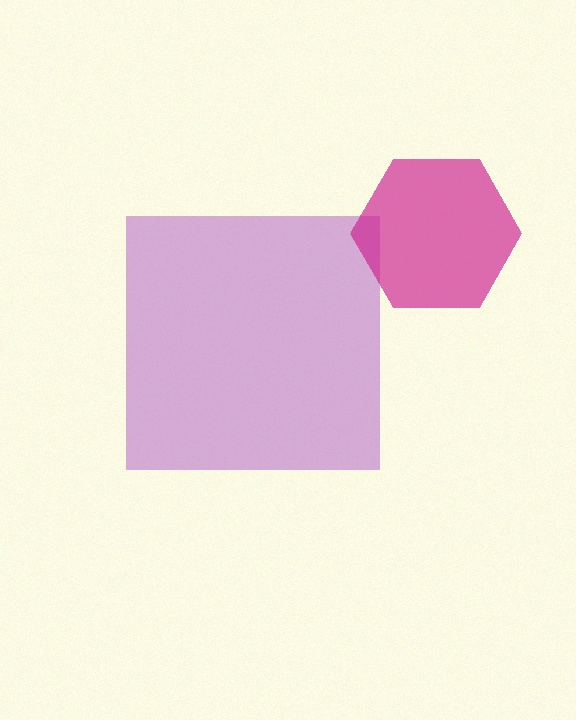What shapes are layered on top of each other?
The layered shapes are: a purple square, a magenta hexagon.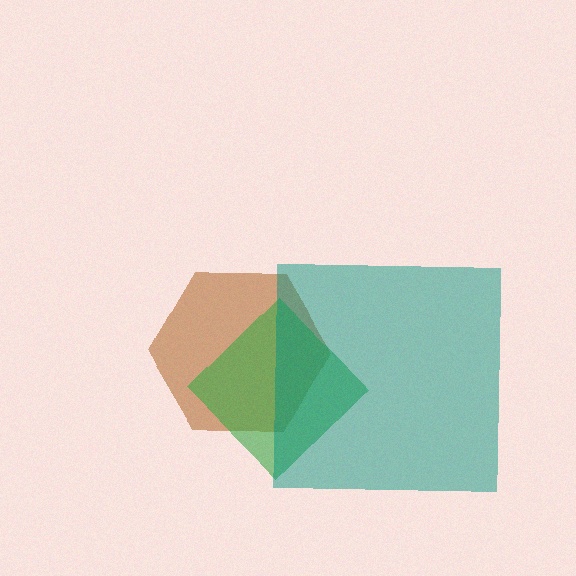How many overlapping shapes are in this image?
There are 3 overlapping shapes in the image.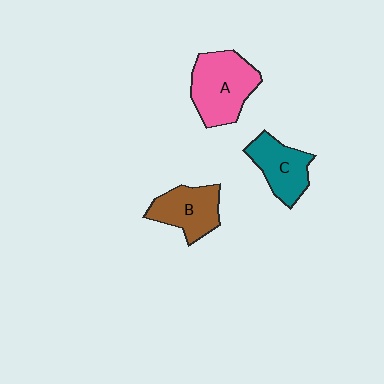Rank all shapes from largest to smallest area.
From largest to smallest: A (pink), B (brown), C (teal).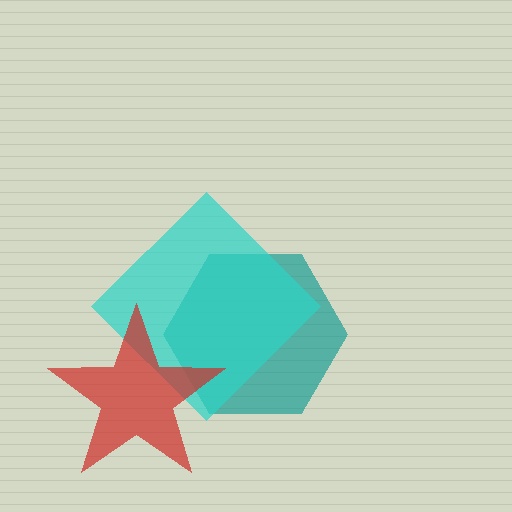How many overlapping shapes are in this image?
There are 3 overlapping shapes in the image.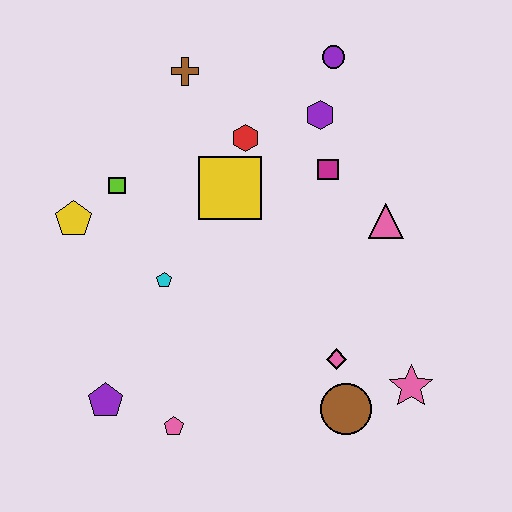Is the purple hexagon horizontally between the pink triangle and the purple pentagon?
Yes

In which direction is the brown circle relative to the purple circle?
The brown circle is below the purple circle.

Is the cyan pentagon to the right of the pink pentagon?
No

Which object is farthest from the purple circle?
The purple pentagon is farthest from the purple circle.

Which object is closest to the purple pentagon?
The pink pentagon is closest to the purple pentagon.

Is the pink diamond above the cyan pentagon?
No